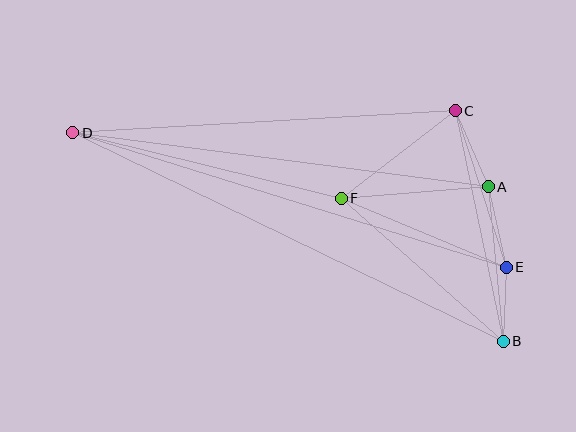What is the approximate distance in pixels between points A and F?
The distance between A and F is approximately 147 pixels.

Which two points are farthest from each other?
Points B and D are farthest from each other.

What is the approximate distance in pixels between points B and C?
The distance between B and C is approximately 235 pixels.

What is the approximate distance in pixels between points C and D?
The distance between C and D is approximately 383 pixels.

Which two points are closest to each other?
Points B and E are closest to each other.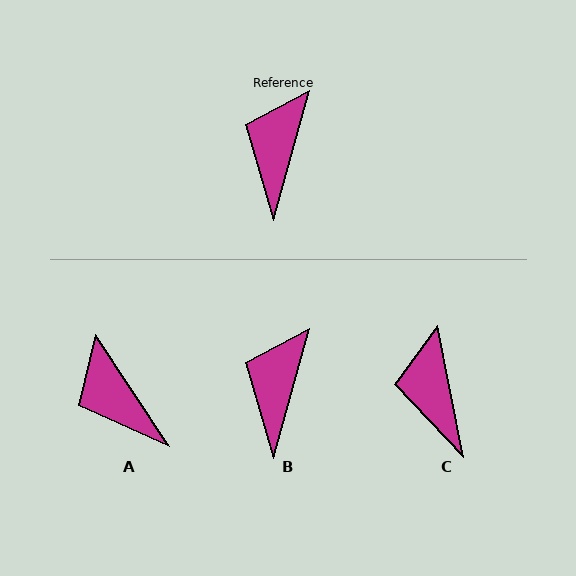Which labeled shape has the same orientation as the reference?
B.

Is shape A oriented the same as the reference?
No, it is off by about 49 degrees.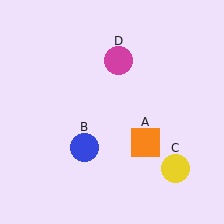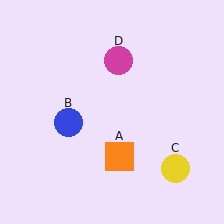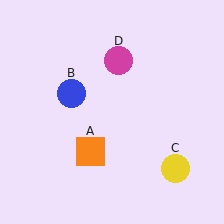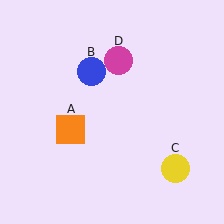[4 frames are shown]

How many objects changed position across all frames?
2 objects changed position: orange square (object A), blue circle (object B).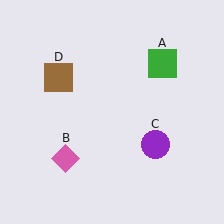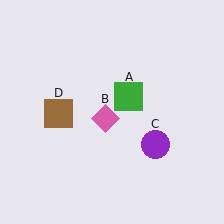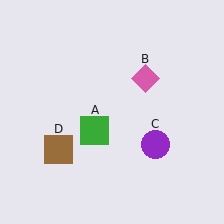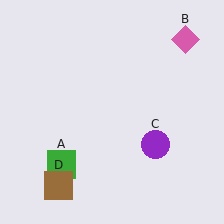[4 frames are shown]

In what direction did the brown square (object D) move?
The brown square (object D) moved down.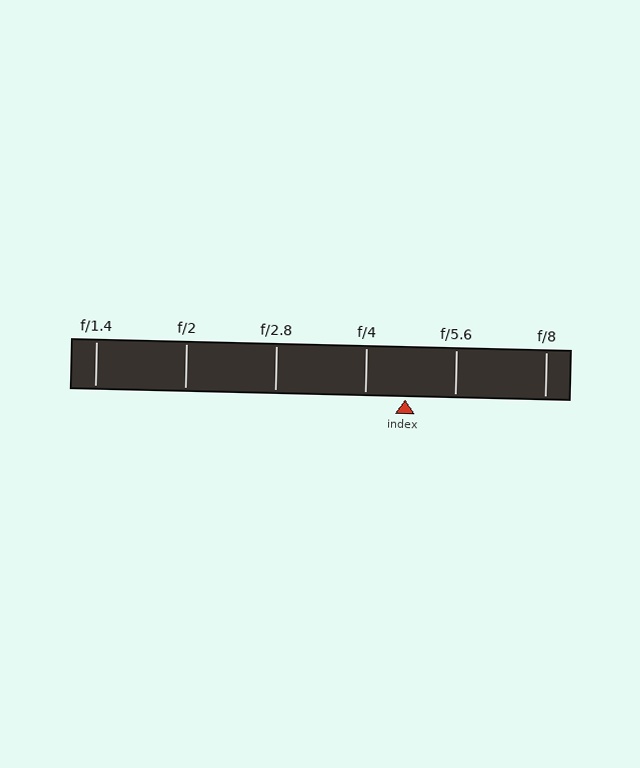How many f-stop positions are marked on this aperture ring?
There are 6 f-stop positions marked.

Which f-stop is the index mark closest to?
The index mark is closest to f/4.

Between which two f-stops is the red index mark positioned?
The index mark is between f/4 and f/5.6.